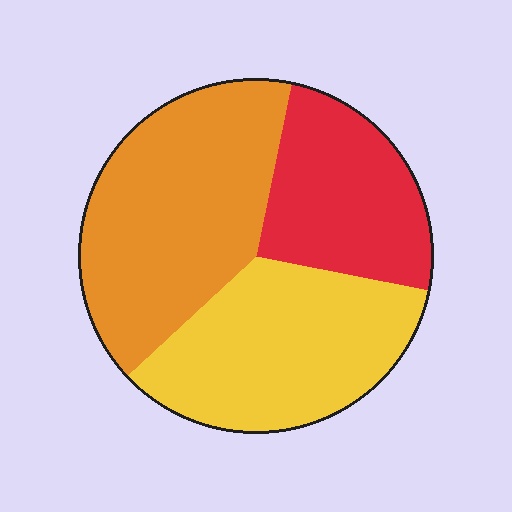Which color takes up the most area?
Orange, at roughly 40%.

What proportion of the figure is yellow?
Yellow takes up about one third (1/3) of the figure.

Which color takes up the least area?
Red, at roughly 25%.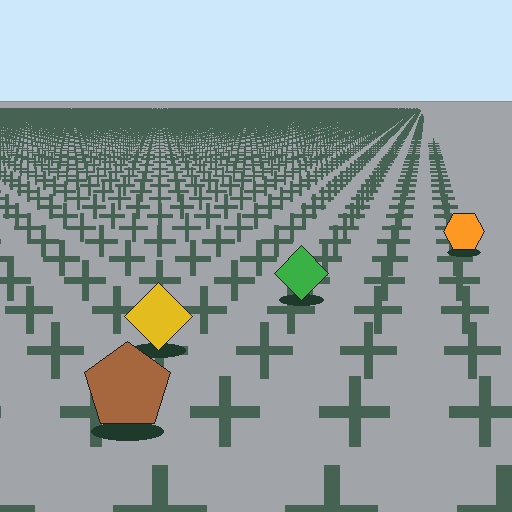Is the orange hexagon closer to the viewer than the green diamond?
No. The green diamond is closer — you can tell from the texture gradient: the ground texture is coarser near it.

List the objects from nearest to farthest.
From nearest to farthest: the brown pentagon, the yellow diamond, the green diamond, the orange hexagon.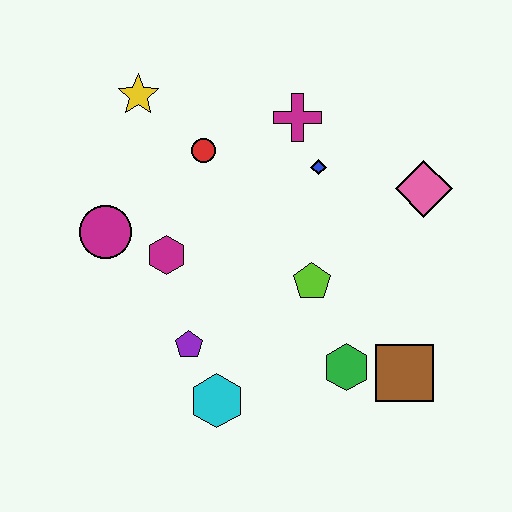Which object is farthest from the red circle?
The brown square is farthest from the red circle.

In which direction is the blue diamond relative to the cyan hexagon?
The blue diamond is above the cyan hexagon.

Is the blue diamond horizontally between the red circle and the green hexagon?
Yes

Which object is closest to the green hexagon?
The brown square is closest to the green hexagon.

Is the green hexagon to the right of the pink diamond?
No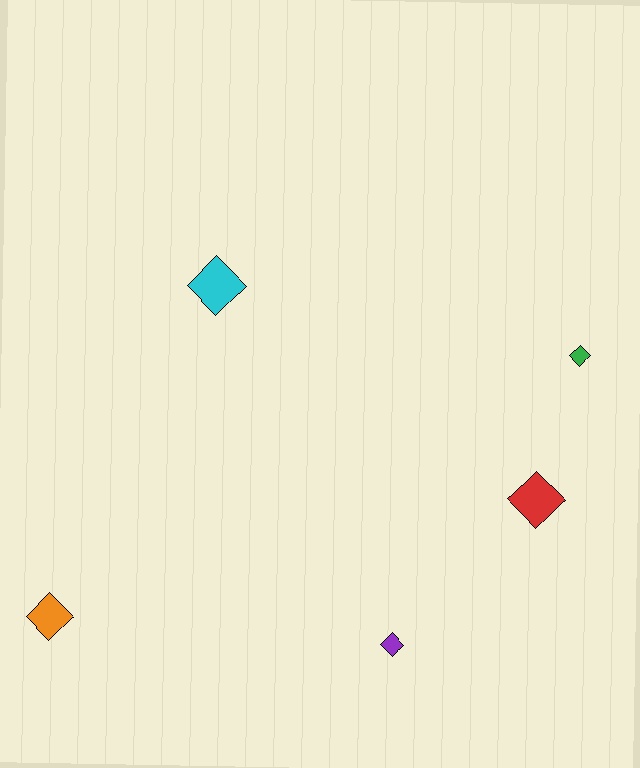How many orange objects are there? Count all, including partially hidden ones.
There is 1 orange object.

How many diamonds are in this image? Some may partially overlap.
There are 5 diamonds.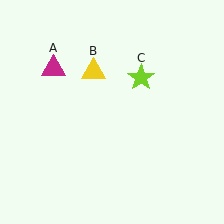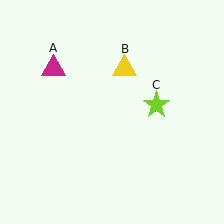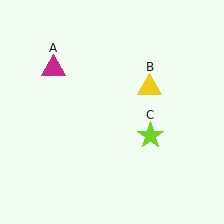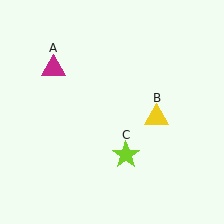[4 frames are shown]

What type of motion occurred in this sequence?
The yellow triangle (object B), lime star (object C) rotated clockwise around the center of the scene.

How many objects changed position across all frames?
2 objects changed position: yellow triangle (object B), lime star (object C).